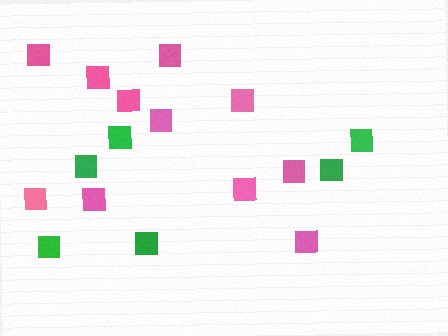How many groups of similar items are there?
There are 2 groups: one group of pink squares (11) and one group of green squares (6).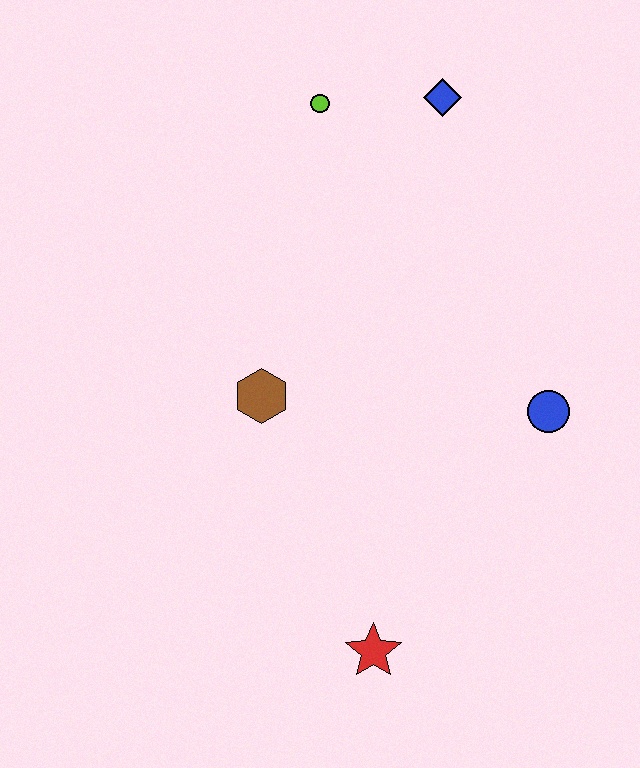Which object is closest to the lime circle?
The blue diamond is closest to the lime circle.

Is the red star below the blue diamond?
Yes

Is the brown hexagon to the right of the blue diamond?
No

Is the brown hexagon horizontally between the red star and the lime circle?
No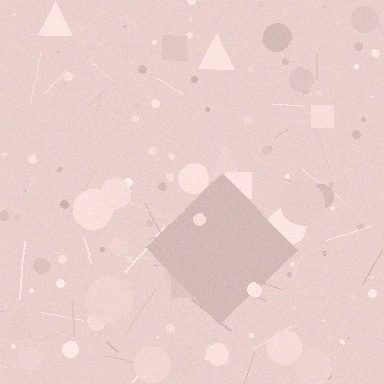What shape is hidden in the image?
A diamond is hidden in the image.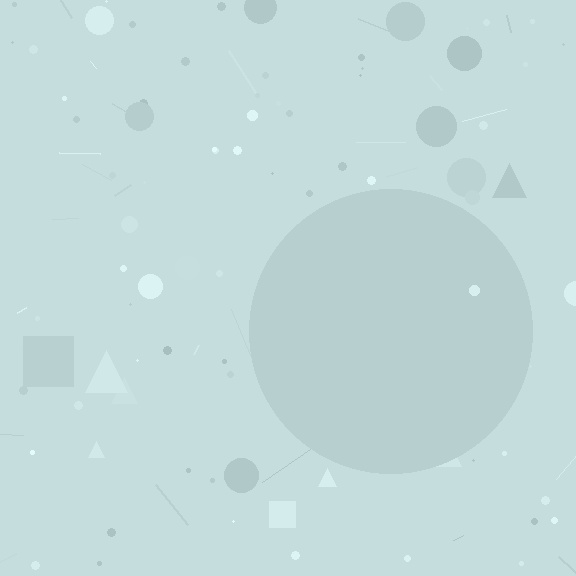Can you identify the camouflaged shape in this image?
The camouflaged shape is a circle.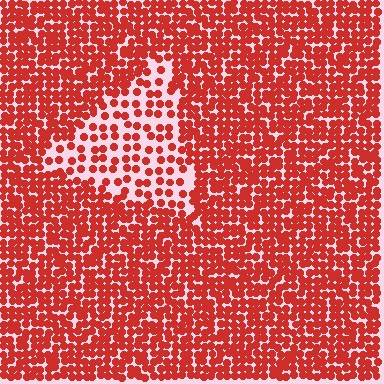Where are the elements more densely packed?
The elements are more densely packed outside the triangle boundary.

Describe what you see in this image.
The image contains small red elements arranged at two different densities. A triangle-shaped region is visible where the elements are less densely packed than the surrounding area.